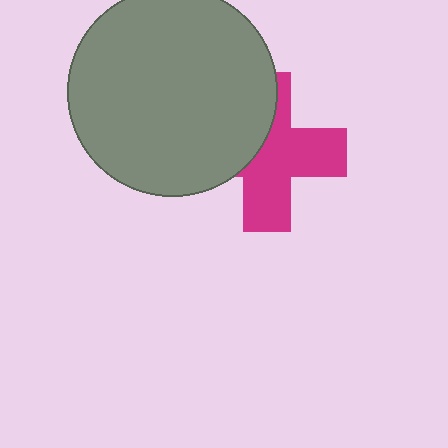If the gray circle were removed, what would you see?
You would see the complete magenta cross.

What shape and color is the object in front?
The object in front is a gray circle.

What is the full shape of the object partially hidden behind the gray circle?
The partially hidden object is a magenta cross.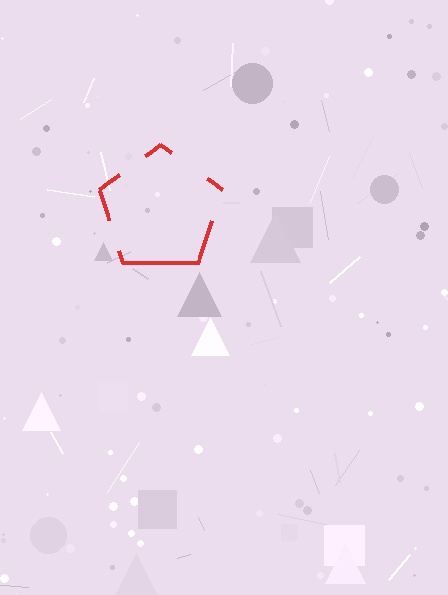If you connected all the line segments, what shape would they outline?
They would outline a pentagon.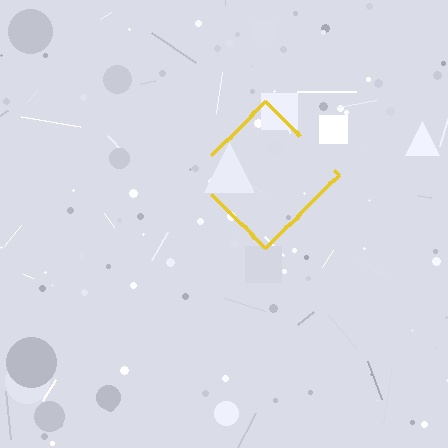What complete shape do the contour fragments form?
The contour fragments form a diamond.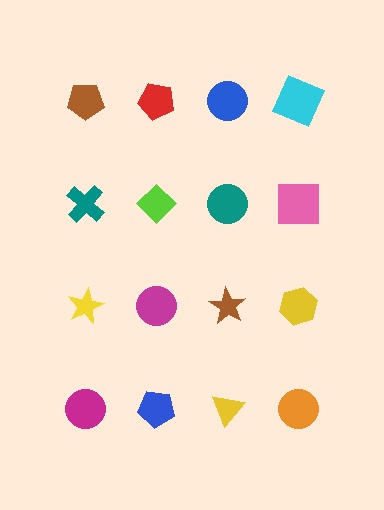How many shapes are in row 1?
4 shapes.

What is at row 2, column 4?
A pink square.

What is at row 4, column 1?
A magenta circle.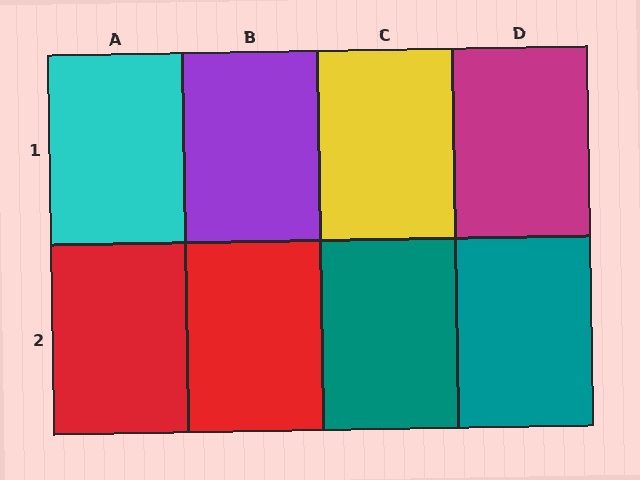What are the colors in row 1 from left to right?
Cyan, purple, yellow, magenta.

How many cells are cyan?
1 cell is cyan.